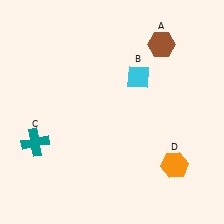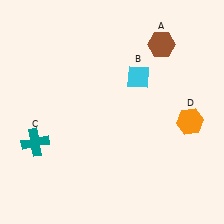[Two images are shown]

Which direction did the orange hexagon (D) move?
The orange hexagon (D) moved up.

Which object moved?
The orange hexagon (D) moved up.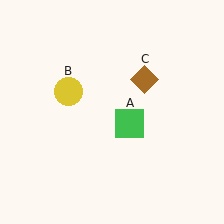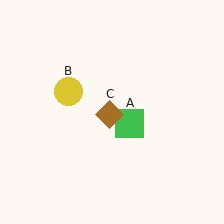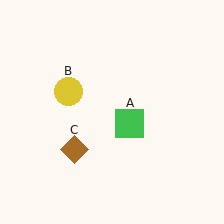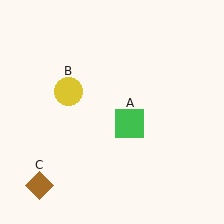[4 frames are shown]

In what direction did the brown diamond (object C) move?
The brown diamond (object C) moved down and to the left.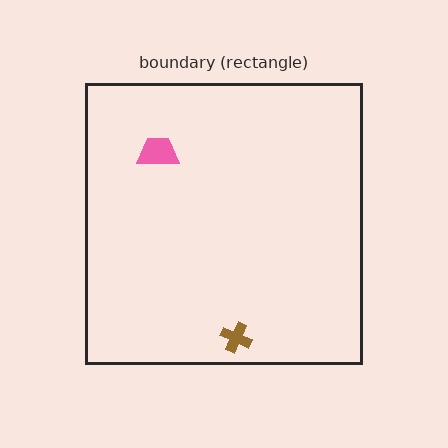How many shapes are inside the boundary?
2 inside, 0 outside.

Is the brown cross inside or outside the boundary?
Inside.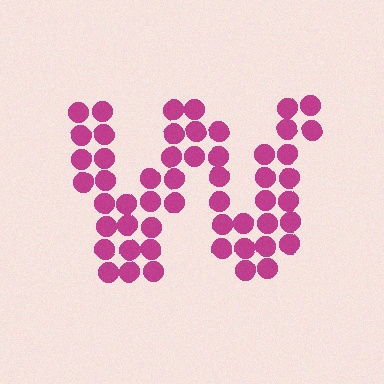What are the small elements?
The small elements are circles.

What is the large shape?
The large shape is the letter W.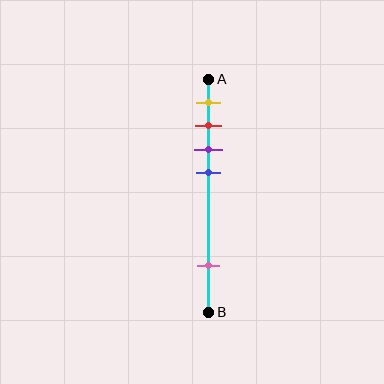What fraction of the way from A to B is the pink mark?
The pink mark is approximately 80% (0.8) of the way from A to B.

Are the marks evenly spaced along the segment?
No, the marks are not evenly spaced.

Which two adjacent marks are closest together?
The red and purple marks are the closest adjacent pair.